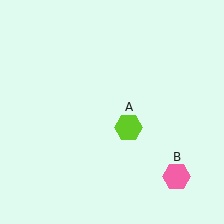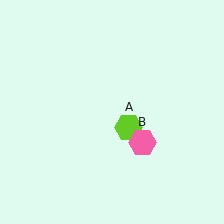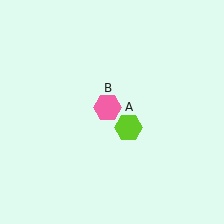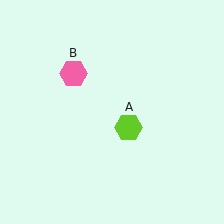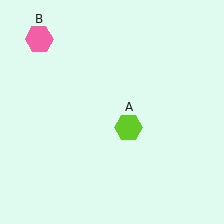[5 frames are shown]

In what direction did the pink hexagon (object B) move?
The pink hexagon (object B) moved up and to the left.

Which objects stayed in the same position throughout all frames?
Lime hexagon (object A) remained stationary.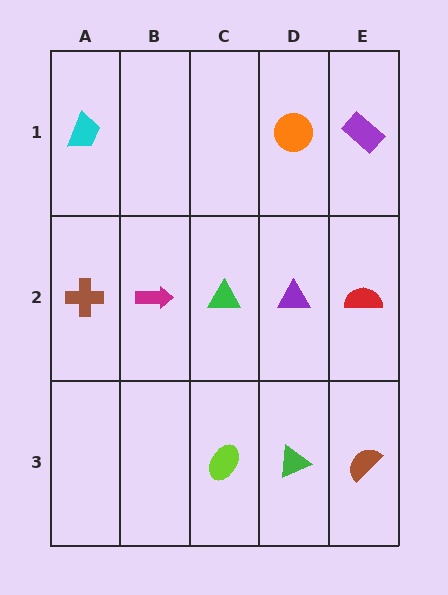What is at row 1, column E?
A purple rectangle.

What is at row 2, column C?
A green triangle.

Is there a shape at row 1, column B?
No, that cell is empty.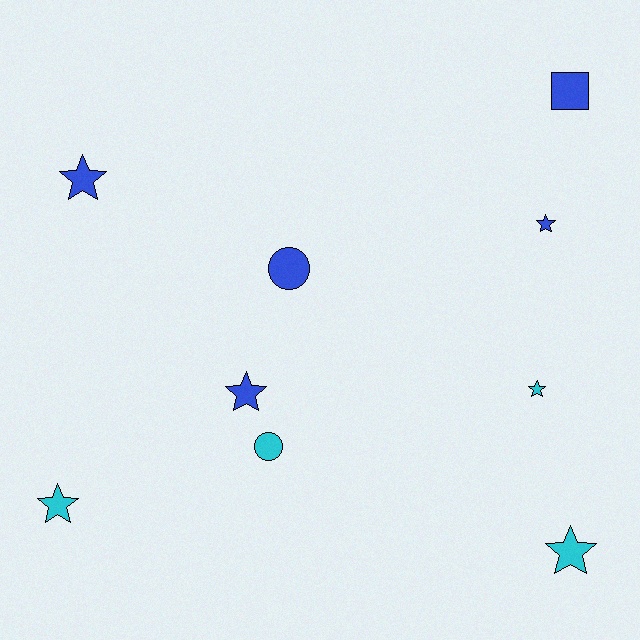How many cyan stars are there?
There are 3 cyan stars.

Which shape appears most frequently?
Star, with 6 objects.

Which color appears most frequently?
Blue, with 5 objects.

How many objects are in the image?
There are 9 objects.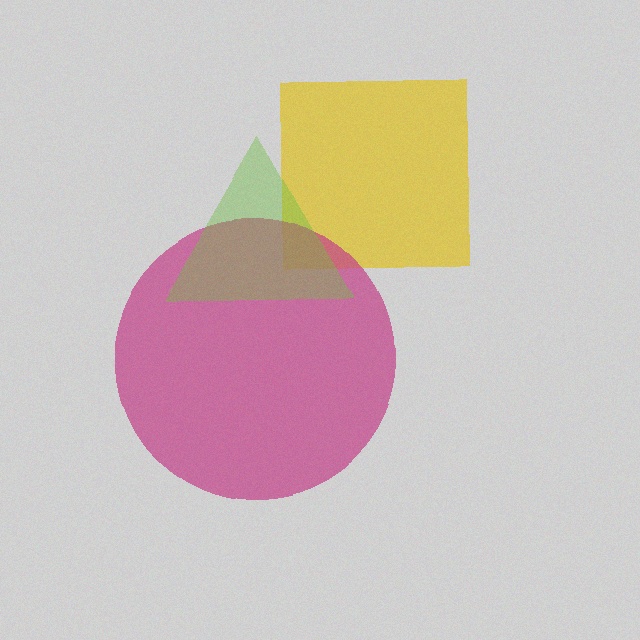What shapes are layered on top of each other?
The layered shapes are: a yellow square, a magenta circle, a lime triangle.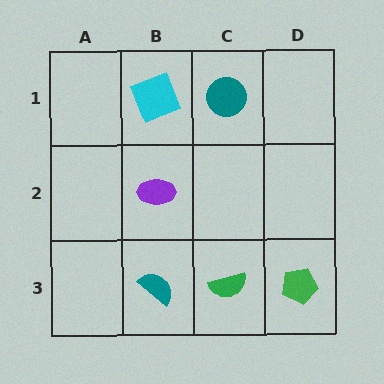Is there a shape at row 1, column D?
No, that cell is empty.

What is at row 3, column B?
A teal semicircle.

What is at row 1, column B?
A cyan square.